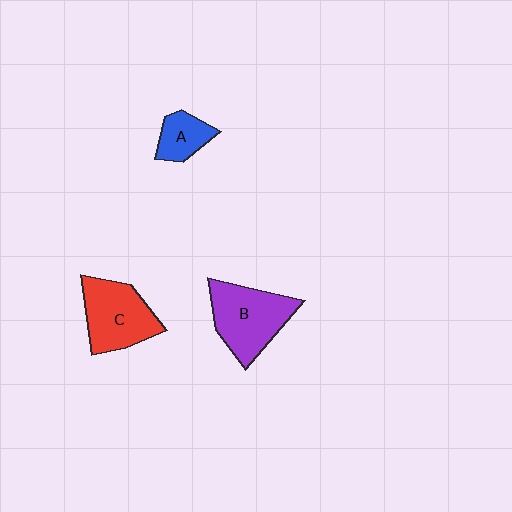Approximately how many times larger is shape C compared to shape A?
Approximately 2.1 times.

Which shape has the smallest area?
Shape A (blue).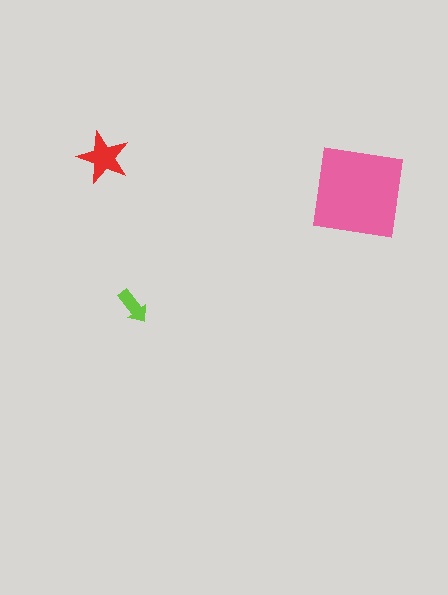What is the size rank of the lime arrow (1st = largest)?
3rd.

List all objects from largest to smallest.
The pink square, the red star, the lime arrow.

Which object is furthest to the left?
The red star is leftmost.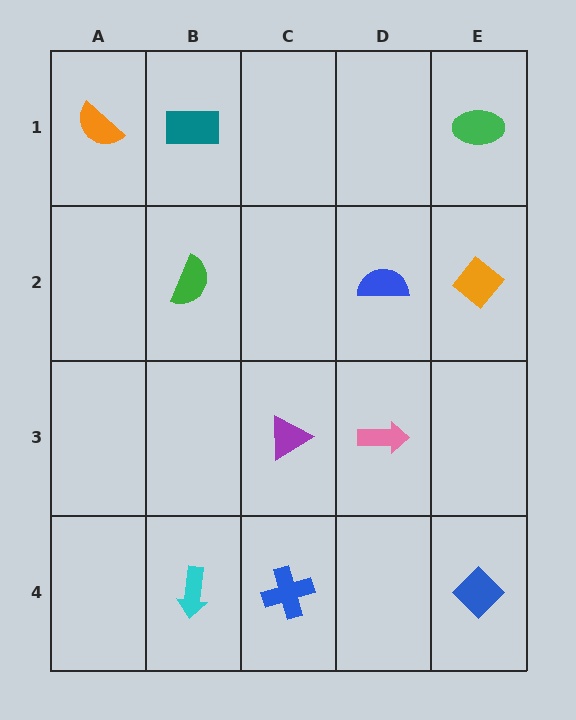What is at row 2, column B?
A green semicircle.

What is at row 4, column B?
A cyan arrow.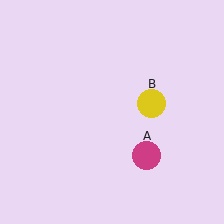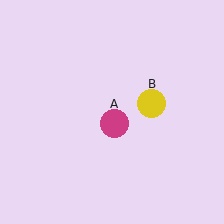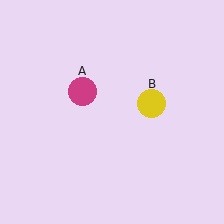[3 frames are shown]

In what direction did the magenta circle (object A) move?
The magenta circle (object A) moved up and to the left.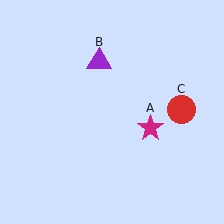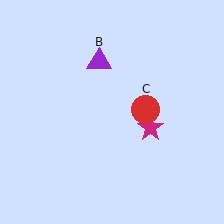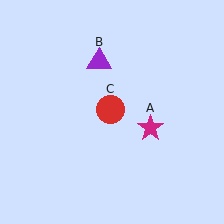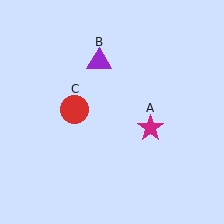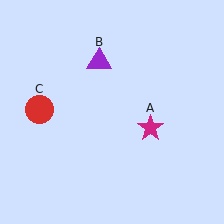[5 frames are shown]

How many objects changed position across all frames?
1 object changed position: red circle (object C).